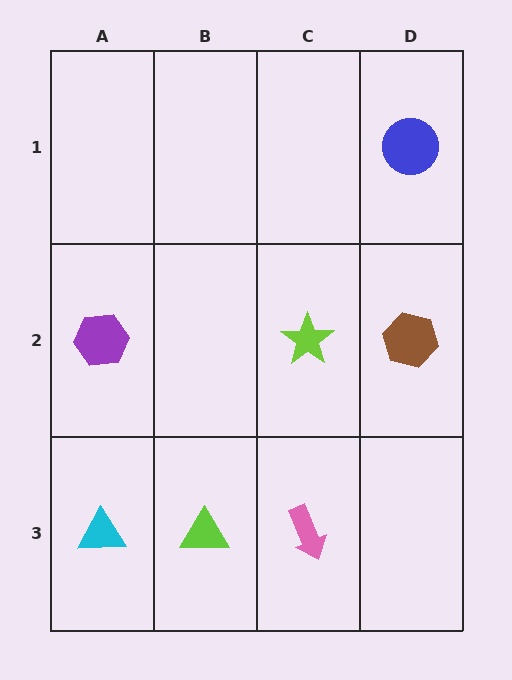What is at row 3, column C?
A pink arrow.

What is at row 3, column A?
A cyan triangle.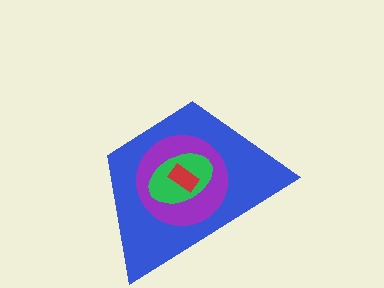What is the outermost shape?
The blue trapezoid.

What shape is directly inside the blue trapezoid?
The purple circle.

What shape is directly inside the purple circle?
The green ellipse.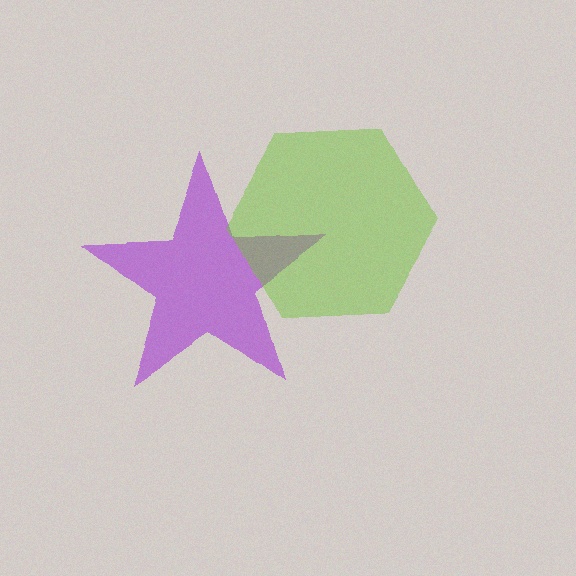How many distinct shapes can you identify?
There are 2 distinct shapes: a purple star, a lime hexagon.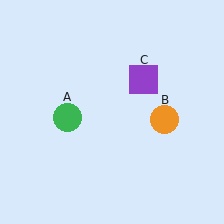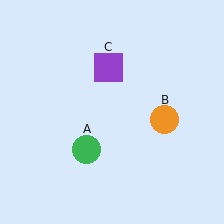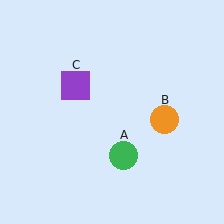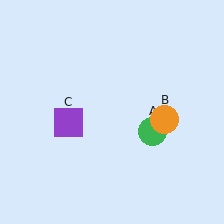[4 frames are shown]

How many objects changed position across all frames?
2 objects changed position: green circle (object A), purple square (object C).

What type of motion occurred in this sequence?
The green circle (object A), purple square (object C) rotated counterclockwise around the center of the scene.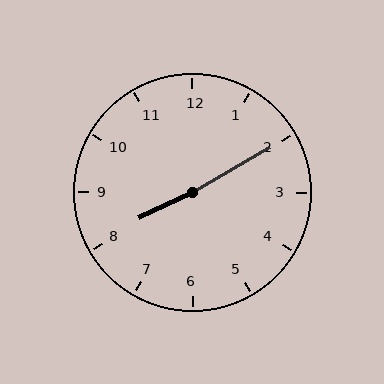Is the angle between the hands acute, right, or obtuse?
It is obtuse.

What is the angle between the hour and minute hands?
Approximately 175 degrees.